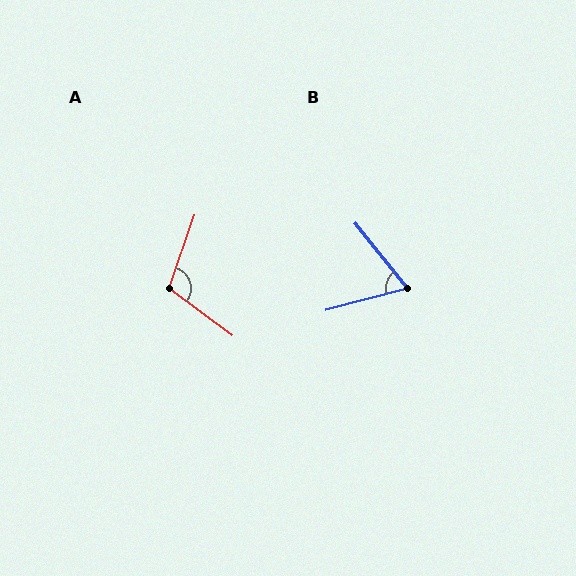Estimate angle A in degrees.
Approximately 107 degrees.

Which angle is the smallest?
B, at approximately 67 degrees.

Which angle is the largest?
A, at approximately 107 degrees.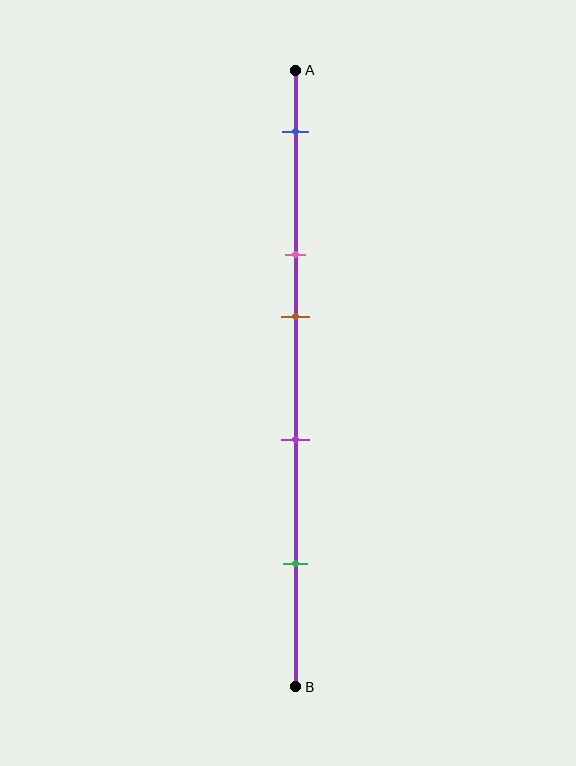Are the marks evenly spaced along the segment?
No, the marks are not evenly spaced.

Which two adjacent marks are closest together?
The pink and brown marks are the closest adjacent pair.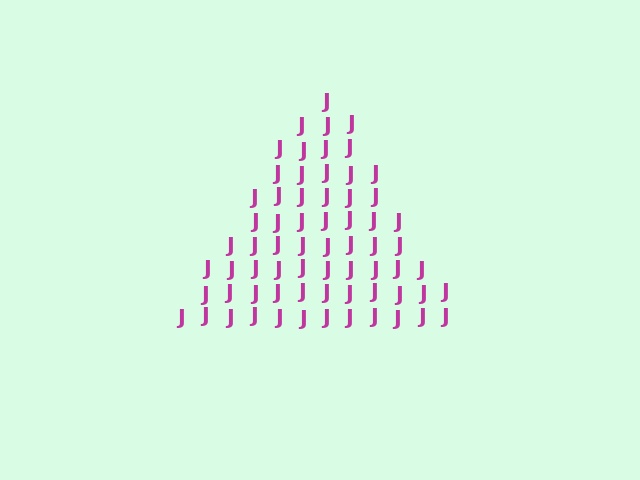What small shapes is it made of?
It is made of small letter J's.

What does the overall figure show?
The overall figure shows a triangle.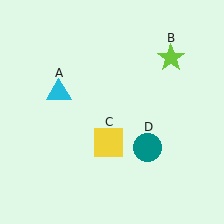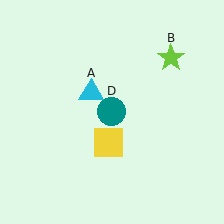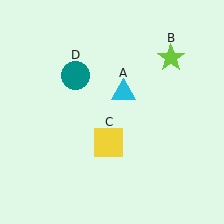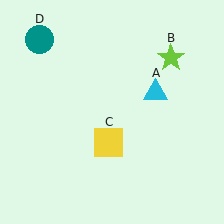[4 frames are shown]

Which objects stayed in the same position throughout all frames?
Lime star (object B) and yellow square (object C) remained stationary.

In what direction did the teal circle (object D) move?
The teal circle (object D) moved up and to the left.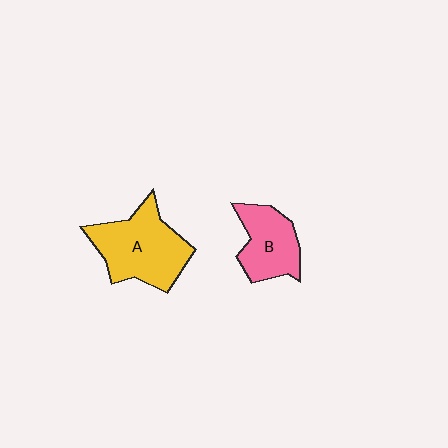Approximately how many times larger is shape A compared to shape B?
Approximately 1.5 times.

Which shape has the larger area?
Shape A (yellow).